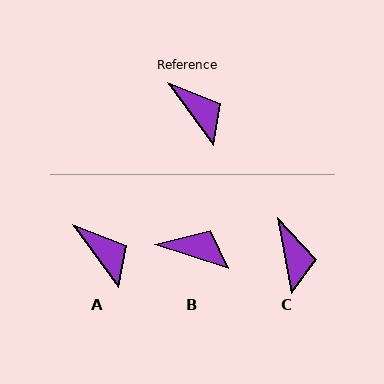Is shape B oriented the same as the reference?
No, it is off by about 36 degrees.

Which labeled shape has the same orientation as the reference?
A.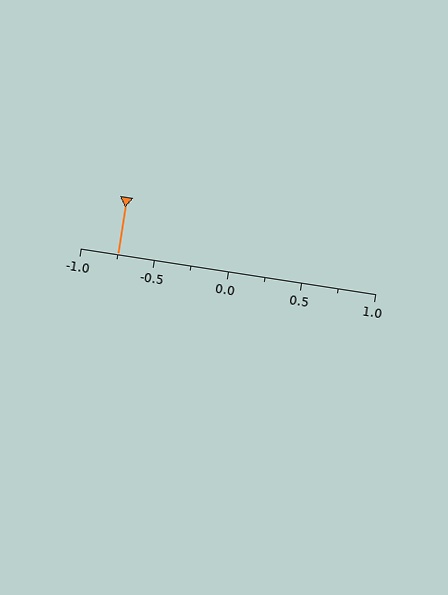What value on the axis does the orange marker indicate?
The marker indicates approximately -0.75.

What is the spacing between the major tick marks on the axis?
The major ticks are spaced 0.5 apart.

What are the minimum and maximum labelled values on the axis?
The axis runs from -1.0 to 1.0.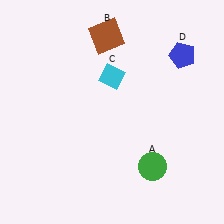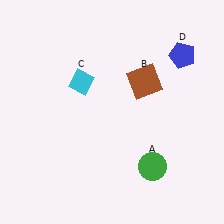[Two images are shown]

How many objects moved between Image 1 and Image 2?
2 objects moved between the two images.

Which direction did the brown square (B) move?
The brown square (B) moved down.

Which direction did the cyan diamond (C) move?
The cyan diamond (C) moved left.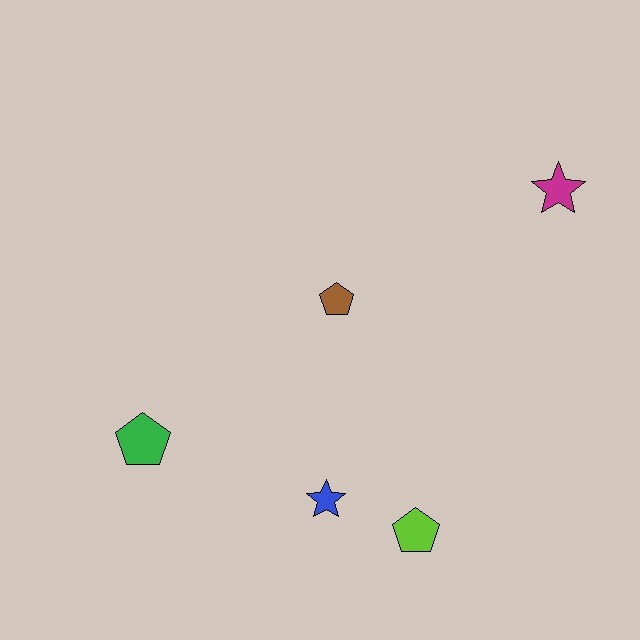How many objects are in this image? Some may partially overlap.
There are 5 objects.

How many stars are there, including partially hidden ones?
There are 2 stars.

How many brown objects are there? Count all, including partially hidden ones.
There is 1 brown object.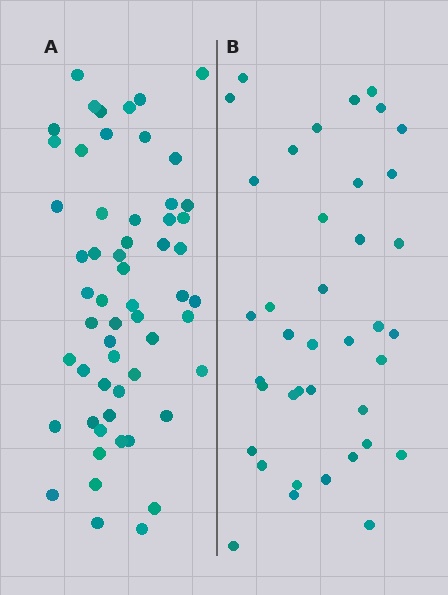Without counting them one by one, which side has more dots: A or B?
Region A (the left region) has more dots.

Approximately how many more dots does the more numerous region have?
Region A has approximately 20 more dots than region B.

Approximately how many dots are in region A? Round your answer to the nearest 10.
About 60 dots. (The exact count is 57, which rounds to 60.)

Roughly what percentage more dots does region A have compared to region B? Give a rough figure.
About 45% more.